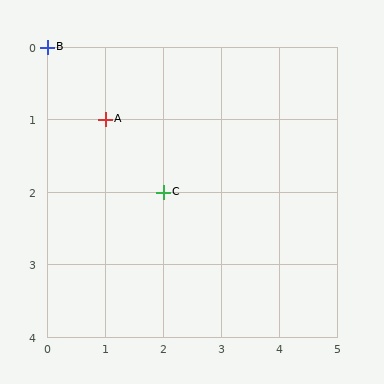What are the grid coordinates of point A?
Point A is at grid coordinates (1, 1).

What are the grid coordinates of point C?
Point C is at grid coordinates (2, 2).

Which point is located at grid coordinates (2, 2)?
Point C is at (2, 2).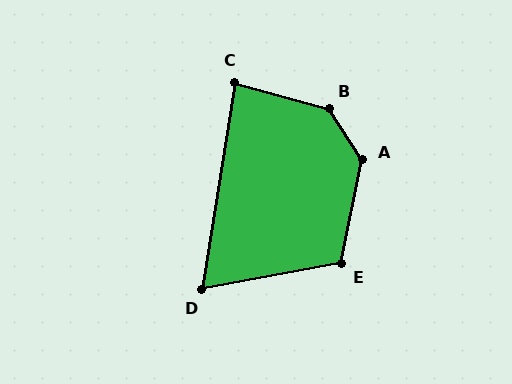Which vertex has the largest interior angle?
B, at approximately 138 degrees.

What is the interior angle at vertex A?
Approximately 136 degrees (obtuse).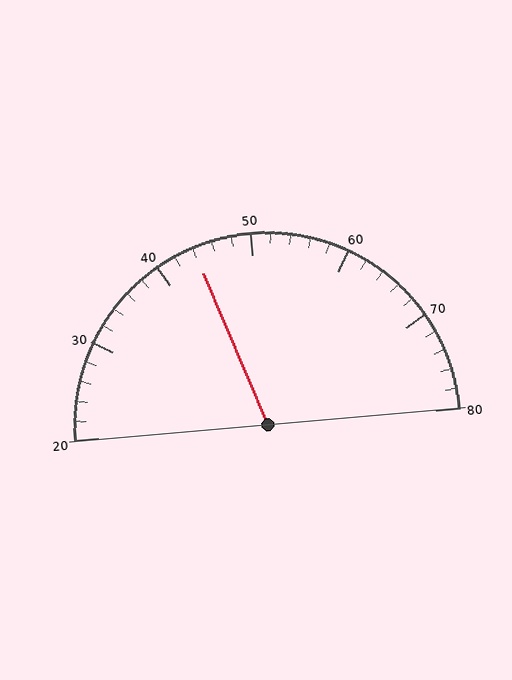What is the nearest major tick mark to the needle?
The nearest major tick mark is 40.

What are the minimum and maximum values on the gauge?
The gauge ranges from 20 to 80.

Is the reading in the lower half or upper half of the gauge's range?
The reading is in the lower half of the range (20 to 80).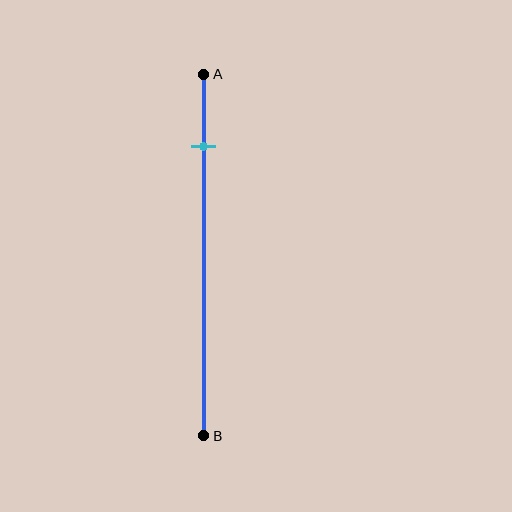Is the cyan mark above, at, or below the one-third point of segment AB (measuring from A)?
The cyan mark is above the one-third point of segment AB.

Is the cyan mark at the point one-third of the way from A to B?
No, the mark is at about 20% from A, not at the 33% one-third point.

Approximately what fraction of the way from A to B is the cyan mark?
The cyan mark is approximately 20% of the way from A to B.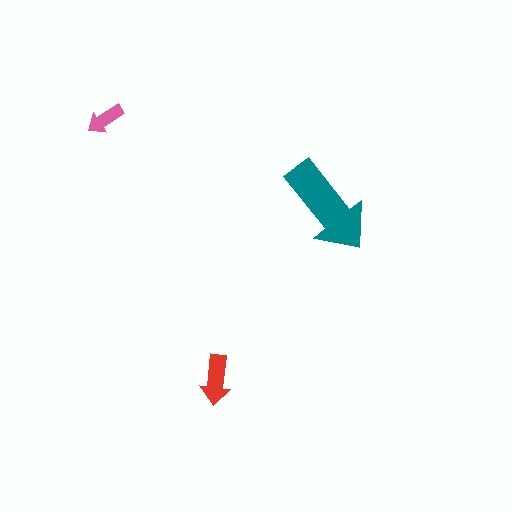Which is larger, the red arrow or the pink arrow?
The red one.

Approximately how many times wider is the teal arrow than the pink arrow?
About 2.5 times wider.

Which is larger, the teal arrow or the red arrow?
The teal one.